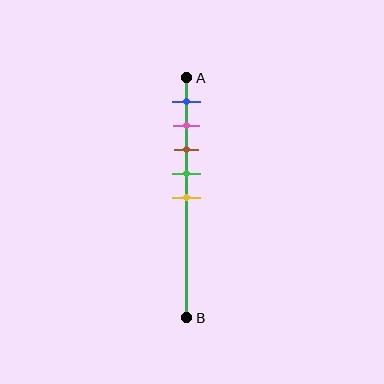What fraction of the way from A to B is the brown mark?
The brown mark is approximately 30% (0.3) of the way from A to B.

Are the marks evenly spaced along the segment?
Yes, the marks are approximately evenly spaced.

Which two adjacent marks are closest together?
The pink and brown marks are the closest adjacent pair.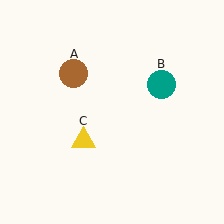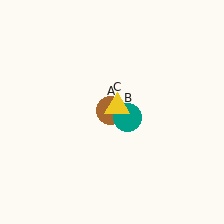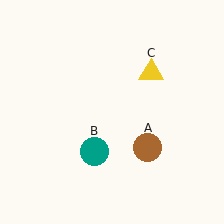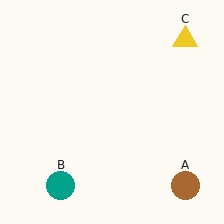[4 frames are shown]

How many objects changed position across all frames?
3 objects changed position: brown circle (object A), teal circle (object B), yellow triangle (object C).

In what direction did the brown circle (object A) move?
The brown circle (object A) moved down and to the right.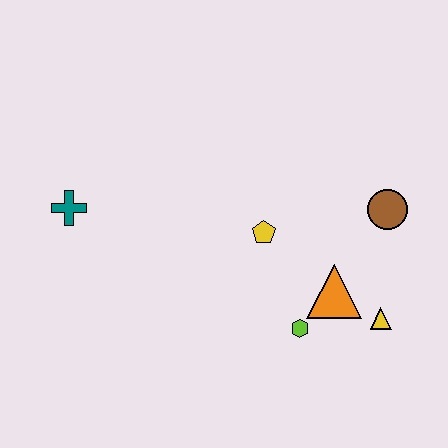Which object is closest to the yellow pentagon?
The orange triangle is closest to the yellow pentagon.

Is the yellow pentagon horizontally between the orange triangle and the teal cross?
Yes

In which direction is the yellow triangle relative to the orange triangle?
The yellow triangle is to the right of the orange triangle.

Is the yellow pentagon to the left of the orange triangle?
Yes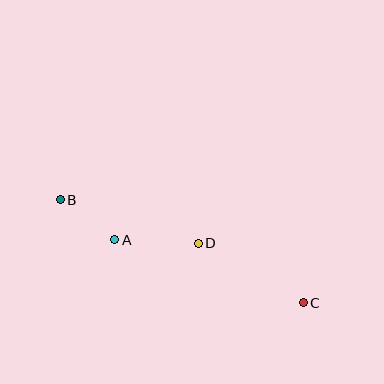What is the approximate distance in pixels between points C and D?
The distance between C and D is approximately 121 pixels.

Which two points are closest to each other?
Points A and B are closest to each other.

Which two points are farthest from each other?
Points B and C are farthest from each other.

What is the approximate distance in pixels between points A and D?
The distance between A and D is approximately 84 pixels.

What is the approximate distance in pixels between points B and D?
The distance between B and D is approximately 145 pixels.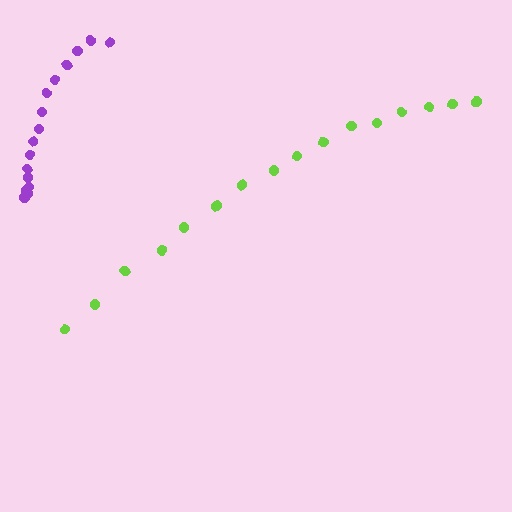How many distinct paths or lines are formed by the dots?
There are 2 distinct paths.